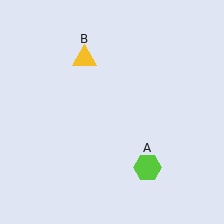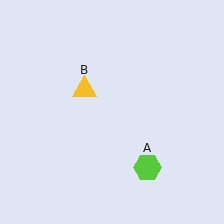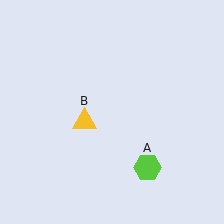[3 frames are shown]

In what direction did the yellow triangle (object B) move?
The yellow triangle (object B) moved down.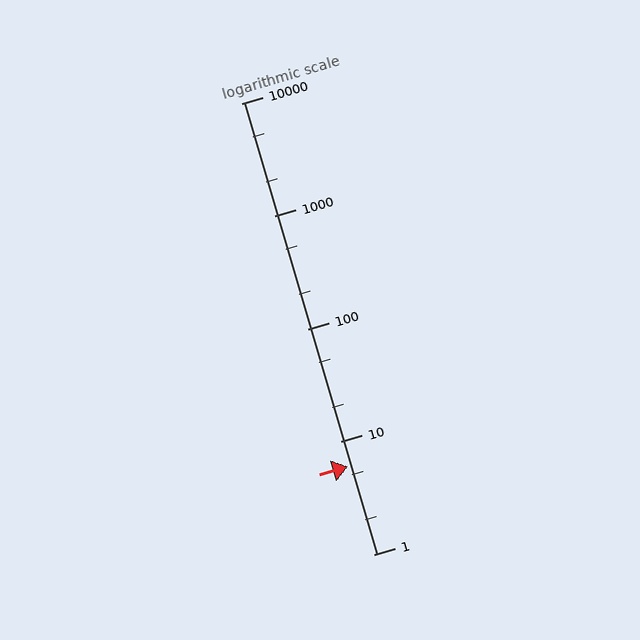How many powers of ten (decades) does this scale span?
The scale spans 4 decades, from 1 to 10000.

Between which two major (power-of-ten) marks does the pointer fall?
The pointer is between 1 and 10.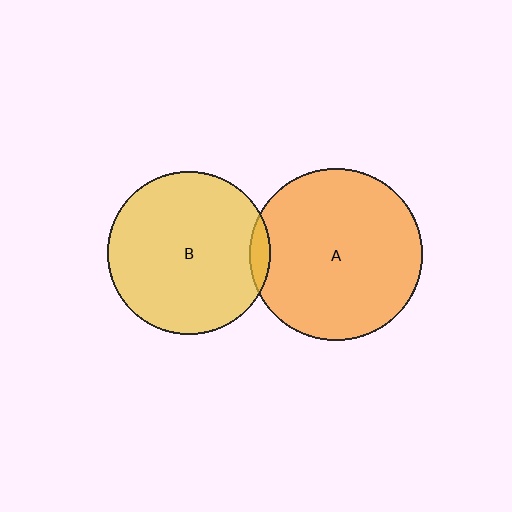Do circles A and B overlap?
Yes.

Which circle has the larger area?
Circle A (orange).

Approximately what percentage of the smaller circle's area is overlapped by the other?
Approximately 5%.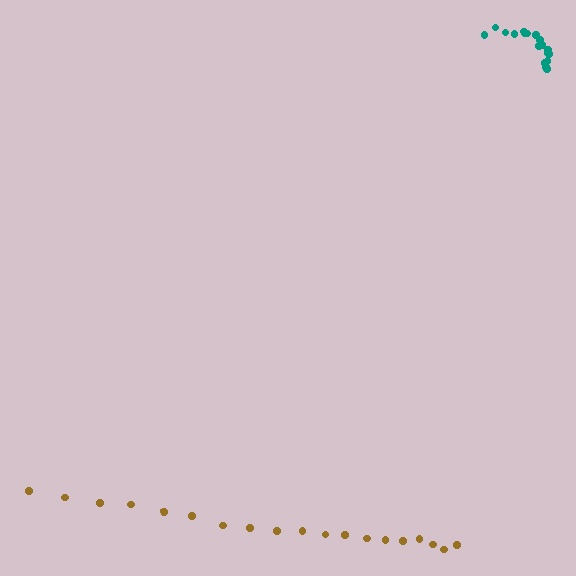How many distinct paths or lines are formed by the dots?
There are 2 distinct paths.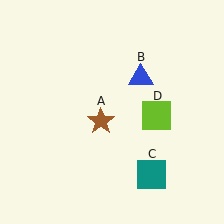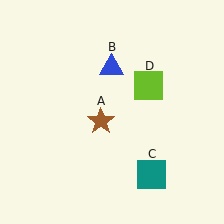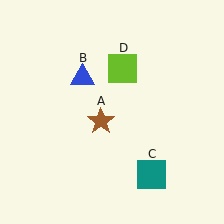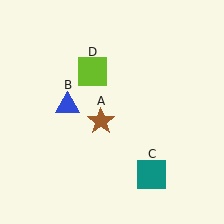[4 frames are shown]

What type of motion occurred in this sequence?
The blue triangle (object B), lime square (object D) rotated counterclockwise around the center of the scene.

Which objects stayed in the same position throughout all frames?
Brown star (object A) and teal square (object C) remained stationary.